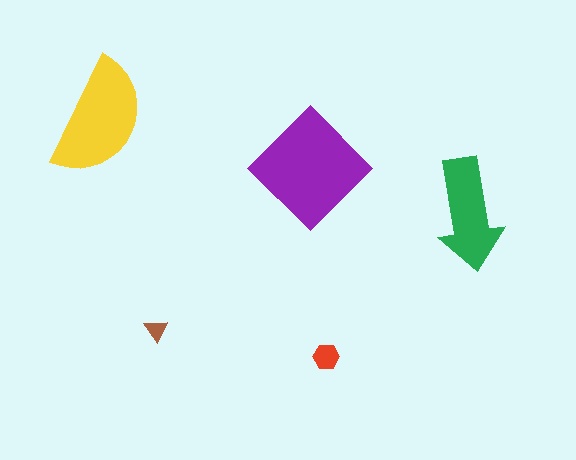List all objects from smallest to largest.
The brown triangle, the red hexagon, the green arrow, the yellow semicircle, the purple diamond.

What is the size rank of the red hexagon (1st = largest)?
4th.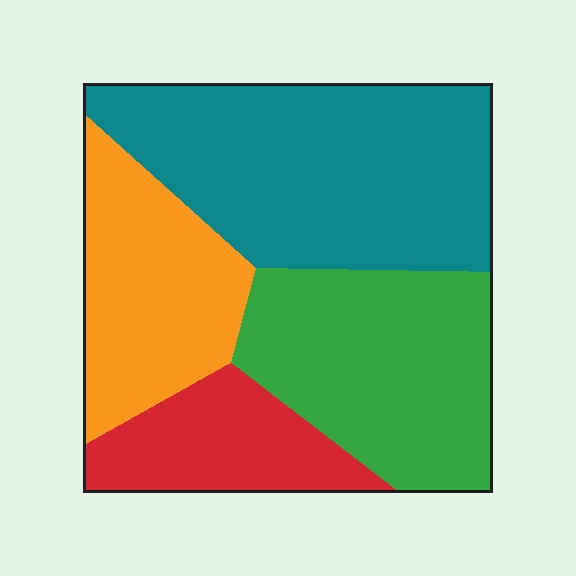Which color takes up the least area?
Red, at roughly 15%.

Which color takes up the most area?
Teal, at roughly 35%.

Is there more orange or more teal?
Teal.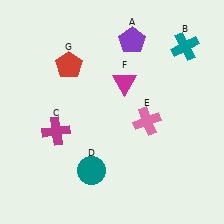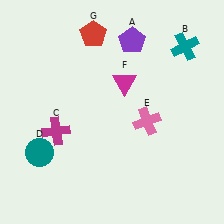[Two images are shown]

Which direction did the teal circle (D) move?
The teal circle (D) moved left.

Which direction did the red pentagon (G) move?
The red pentagon (G) moved up.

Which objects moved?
The objects that moved are: the teal circle (D), the red pentagon (G).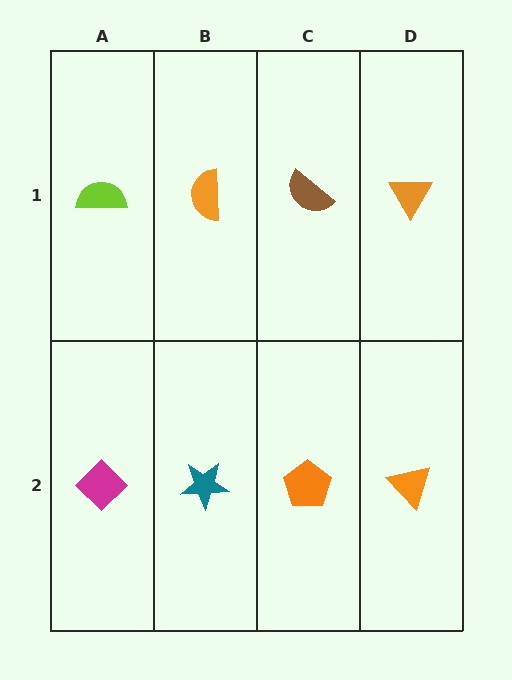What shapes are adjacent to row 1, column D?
An orange triangle (row 2, column D), a brown semicircle (row 1, column C).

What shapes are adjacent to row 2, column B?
An orange semicircle (row 1, column B), a magenta diamond (row 2, column A), an orange pentagon (row 2, column C).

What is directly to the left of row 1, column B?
A lime semicircle.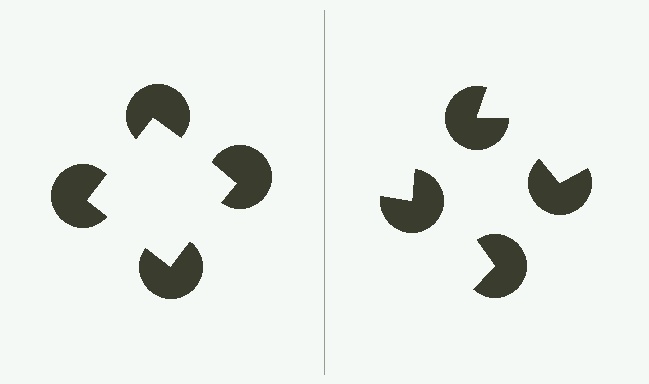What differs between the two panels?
The pac-man discs are positioned identically on both sides; only the wedge orientations differ. On the left they align to a square; on the right they are misaligned.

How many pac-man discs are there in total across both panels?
8 — 4 on each side.